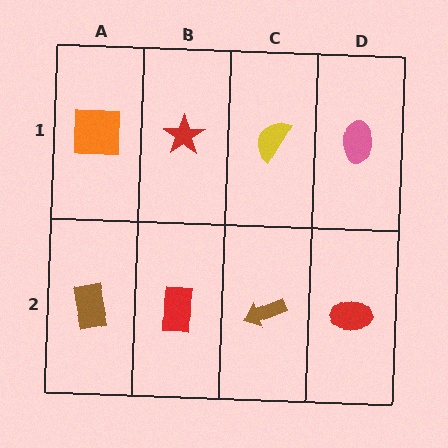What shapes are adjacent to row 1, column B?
A red rectangle (row 2, column B), an orange square (row 1, column A), a yellow semicircle (row 1, column C).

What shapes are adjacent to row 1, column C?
A brown arrow (row 2, column C), a red star (row 1, column B), a pink ellipse (row 1, column D).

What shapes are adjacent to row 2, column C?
A yellow semicircle (row 1, column C), a red rectangle (row 2, column B), a red ellipse (row 2, column D).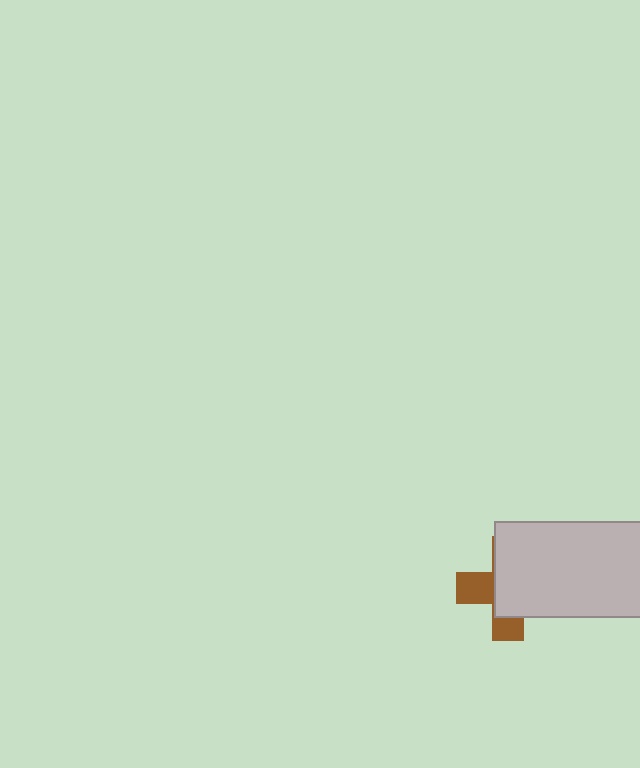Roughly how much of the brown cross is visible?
A small part of it is visible (roughly 37%).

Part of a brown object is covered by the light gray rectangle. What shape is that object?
It is a cross.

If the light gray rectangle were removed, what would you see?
You would see the complete brown cross.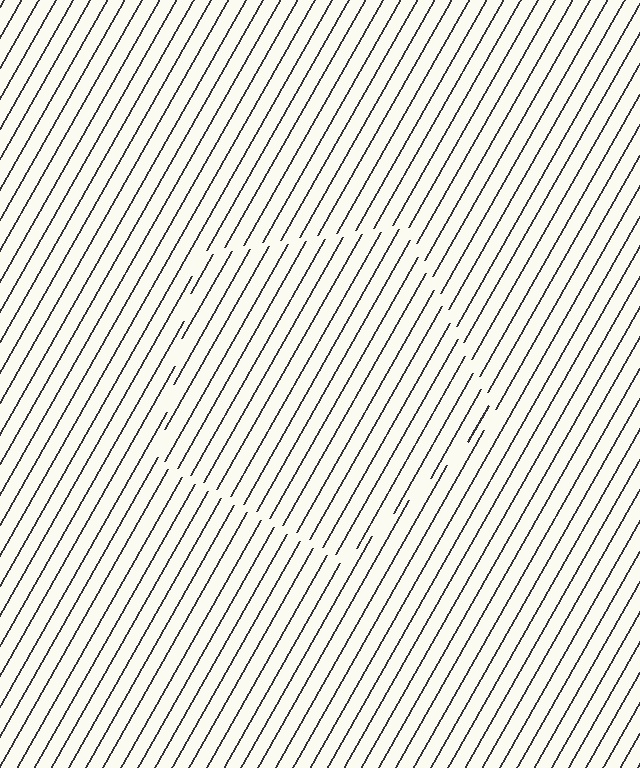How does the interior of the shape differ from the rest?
The interior of the shape contains the same grating, shifted by half a period — the contour is defined by the phase discontinuity where line-ends from the inner and outer gratings abut.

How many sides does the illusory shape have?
5 sides — the line-ends trace a pentagon.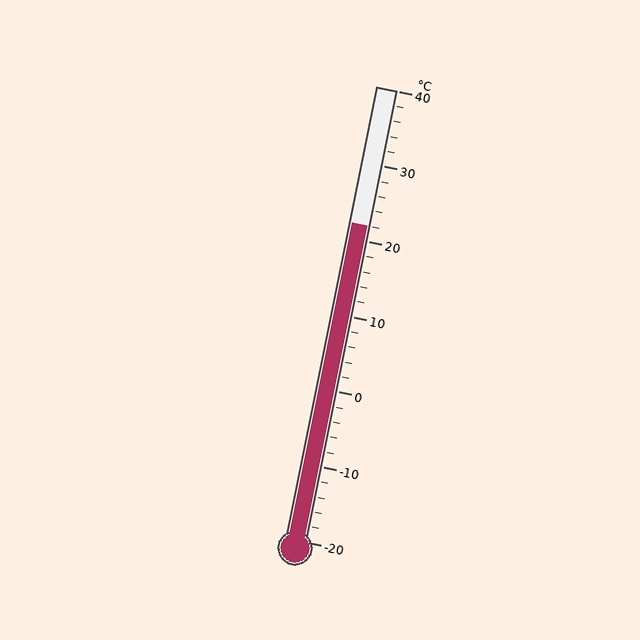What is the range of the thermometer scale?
The thermometer scale ranges from -20°C to 40°C.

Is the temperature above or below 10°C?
The temperature is above 10°C.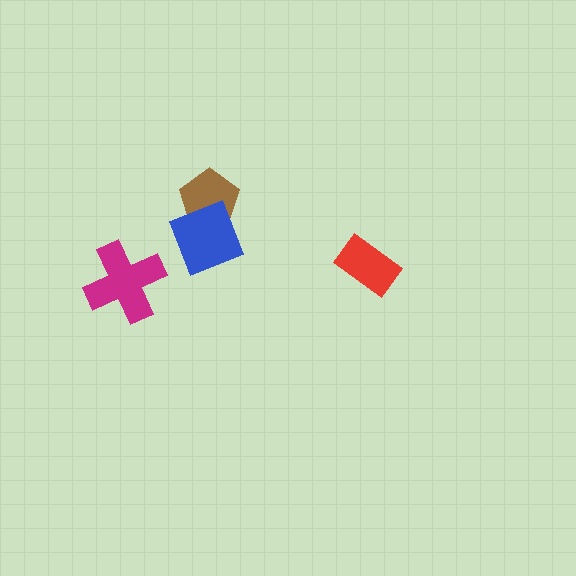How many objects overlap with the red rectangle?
0 objects overlap with the red rectangle.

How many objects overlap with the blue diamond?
1 object overlaps with the blue diamond.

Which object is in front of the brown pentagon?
The blue diamond is in front of the brown pentagon.